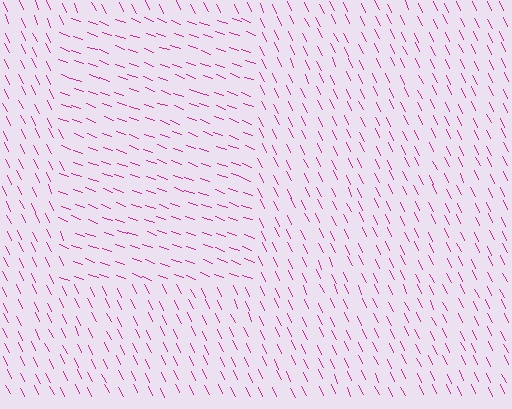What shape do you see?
I see a rectangle.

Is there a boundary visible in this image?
Yes, there is a texture boundary formed by a change in line orientation.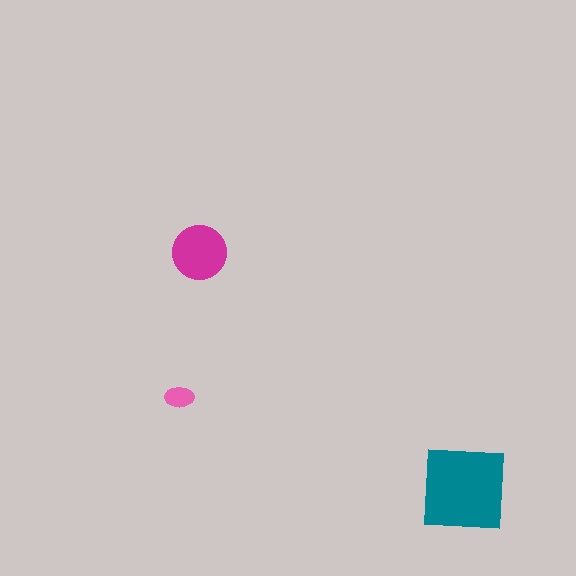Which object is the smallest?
The pink ellipse.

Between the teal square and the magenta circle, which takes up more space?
The teal square.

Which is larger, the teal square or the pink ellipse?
The teal square.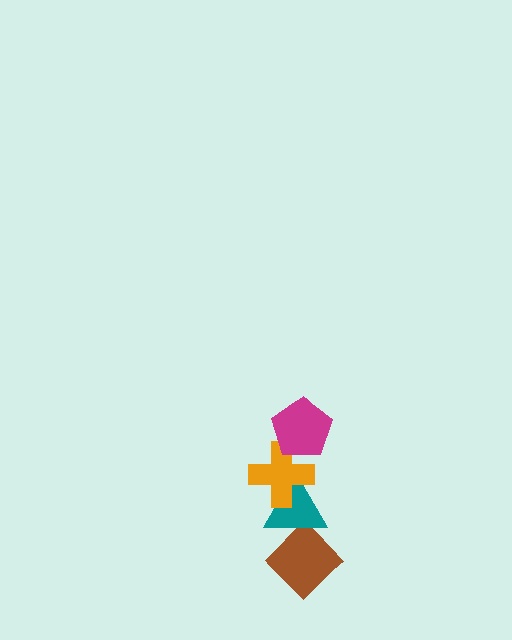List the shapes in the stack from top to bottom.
From top to bottom: the magenta pentagon, the orange cross, the teal triangle, the brown diamond.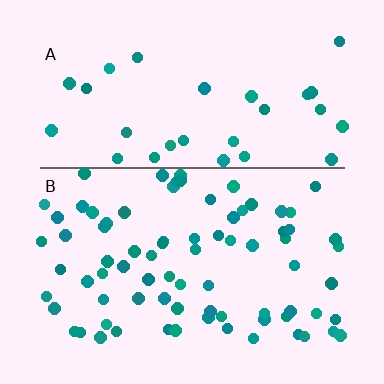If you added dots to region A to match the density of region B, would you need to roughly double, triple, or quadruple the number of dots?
Approximately double.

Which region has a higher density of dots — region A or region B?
B (the bottom).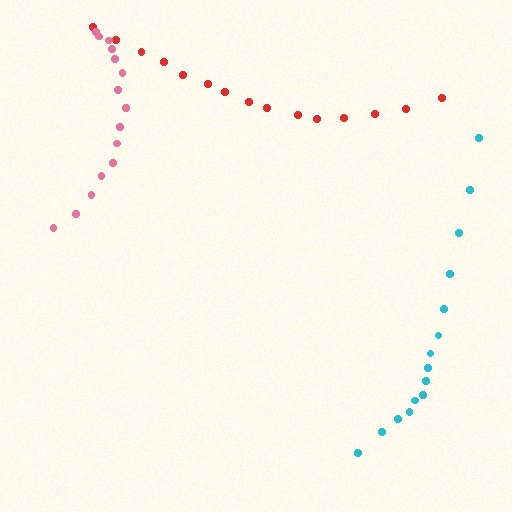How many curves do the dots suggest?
There are 3 distinct paths.